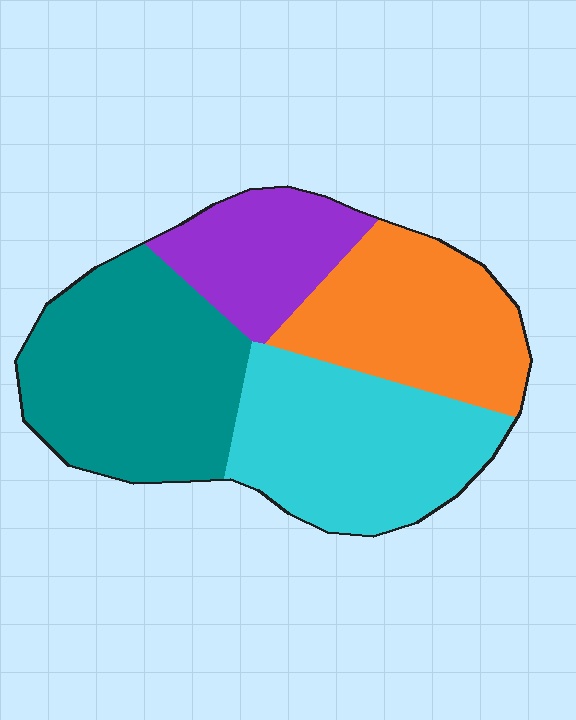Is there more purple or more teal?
Teal.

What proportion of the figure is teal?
Teal covers 32% of the figure.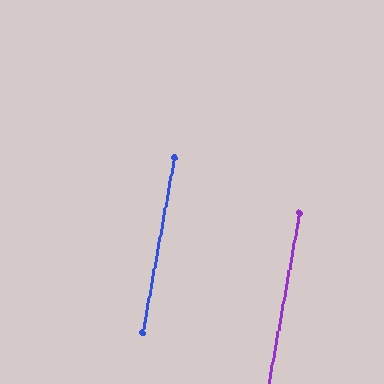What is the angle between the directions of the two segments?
Approximately 0 degrees.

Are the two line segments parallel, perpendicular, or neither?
Parallel — their directions differ by only 0.1°.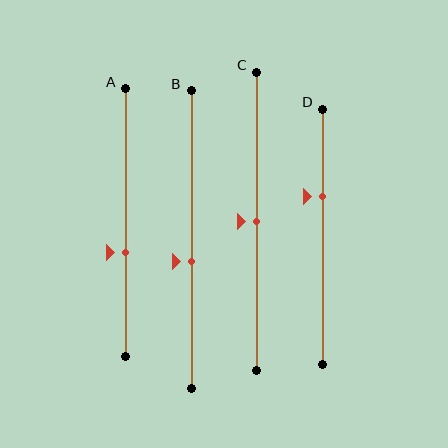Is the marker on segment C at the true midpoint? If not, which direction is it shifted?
Yes, the marker on segment C is at the true midpoint.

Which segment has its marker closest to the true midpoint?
Segment C has its marker closest to the true midpoint.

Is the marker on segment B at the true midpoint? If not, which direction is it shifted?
No, the marker on segment B is shifted downward by about 7% of the segment length.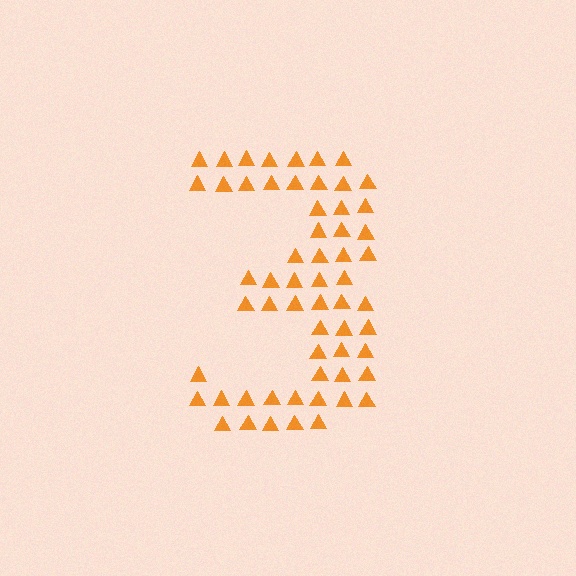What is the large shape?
The large shape is the digit 3.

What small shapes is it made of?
It is made of small triangles.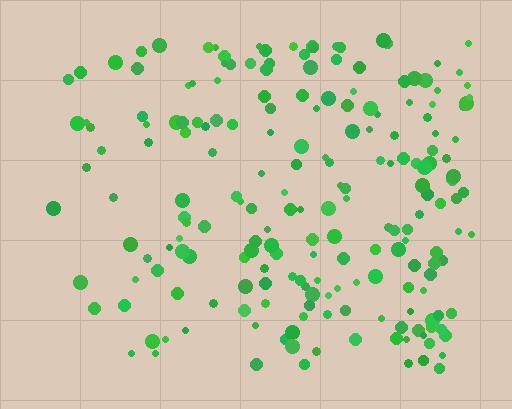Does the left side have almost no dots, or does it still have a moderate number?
Still a moderate number, just noticeably fewer than the right.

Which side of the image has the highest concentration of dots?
The right.